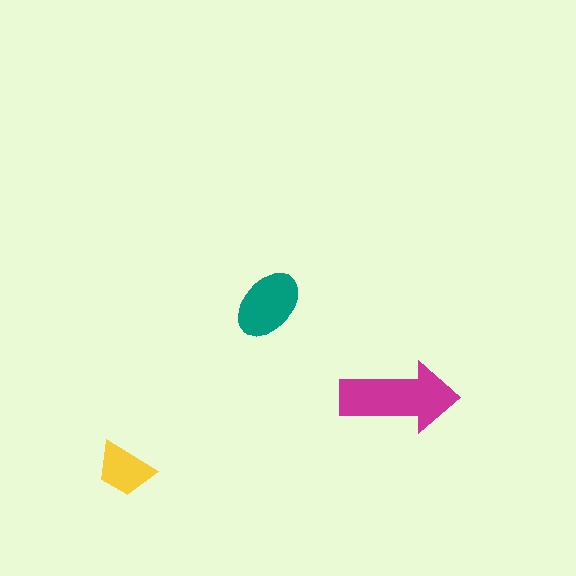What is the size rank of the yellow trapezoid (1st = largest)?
3rd.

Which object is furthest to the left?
The yellow trapezoid is leftmost.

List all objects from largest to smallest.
The magenta arrow, the teal ellipse, the yellow trapezoid.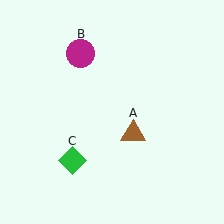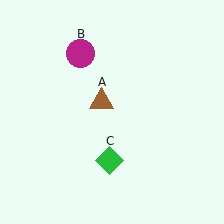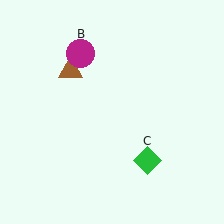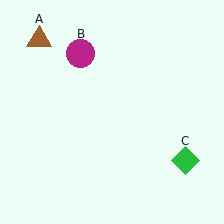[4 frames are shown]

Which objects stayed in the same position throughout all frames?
Magenta circle (object B) remained stationary.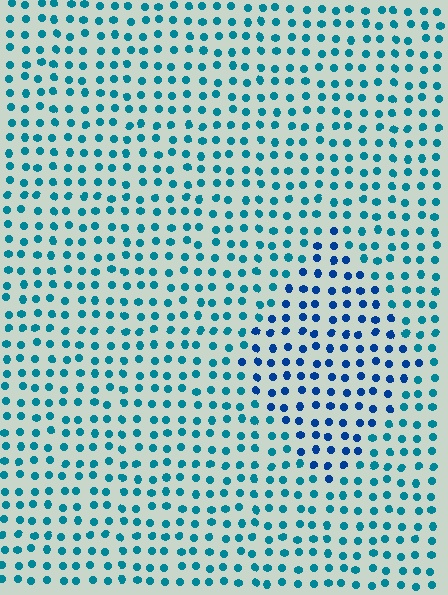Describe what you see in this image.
The image is filled with small teal elements in a uniform arrangement. A diamond-shaped region is visible where the elements are tinted to a slightly different hue, forming a subtle color boundary.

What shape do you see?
I see a diamond.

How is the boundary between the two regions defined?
The boundary is defined purely by a slight shift in hue (about 29 degrees). Spacing, size, and orientation are identical on both sides.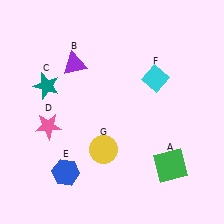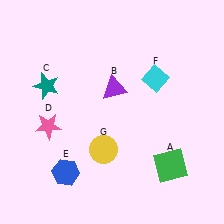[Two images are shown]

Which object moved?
The purple triangle (B) moved right.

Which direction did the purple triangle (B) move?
The purple triangle (B) moved right.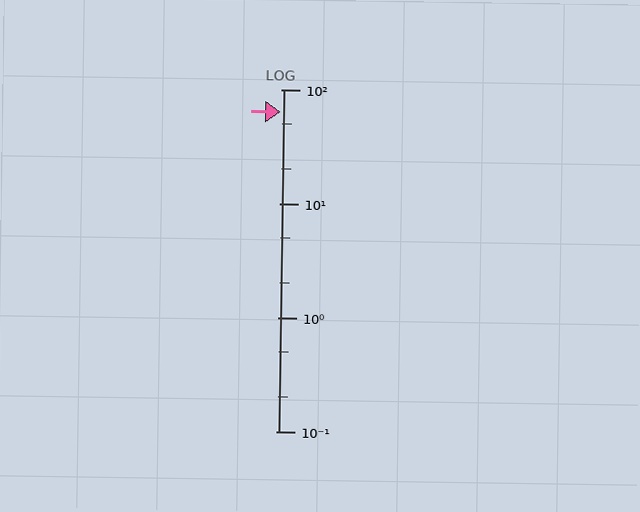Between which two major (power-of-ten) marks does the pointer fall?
The pointer is between 10 and 100.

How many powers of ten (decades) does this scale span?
The scale spans 3 decades, from 0.1 to 100.